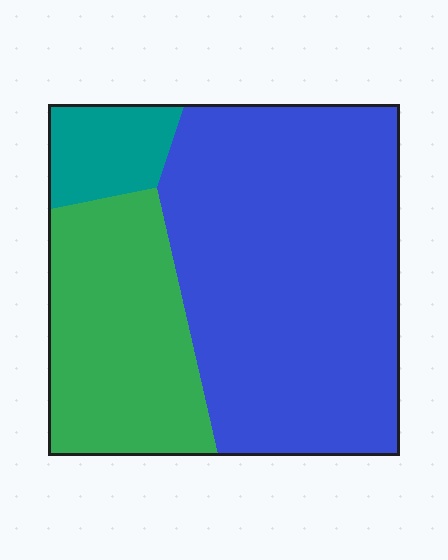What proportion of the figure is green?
Green covers around 30% of the figure.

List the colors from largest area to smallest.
From largest to smallest: blue, green, teal.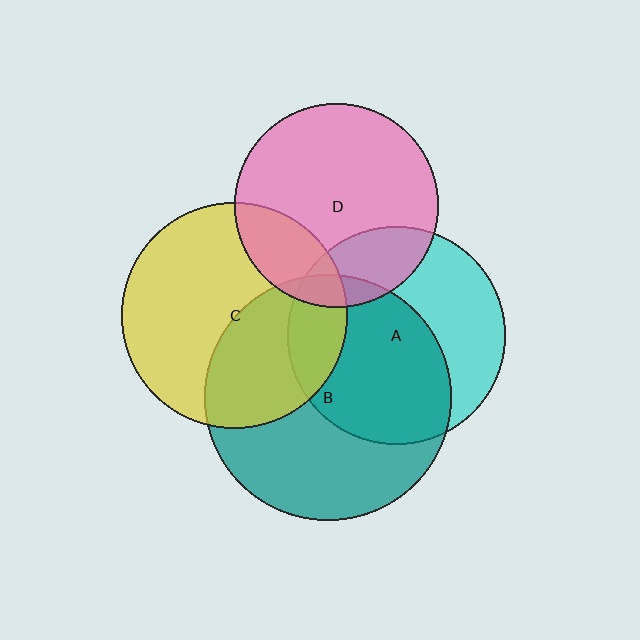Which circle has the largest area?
Circle B (teal).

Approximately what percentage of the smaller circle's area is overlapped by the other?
Approximately 15%.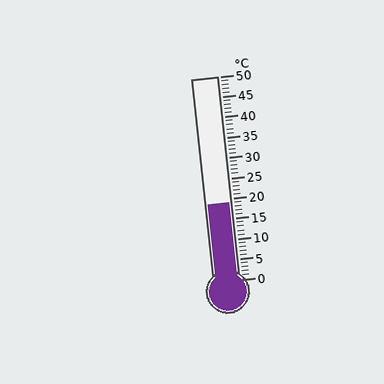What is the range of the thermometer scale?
The thermometer scale ranges from 0°C to 50°C.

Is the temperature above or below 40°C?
The temperature is below 40°C.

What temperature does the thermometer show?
The thermometer shows approximately 19°C.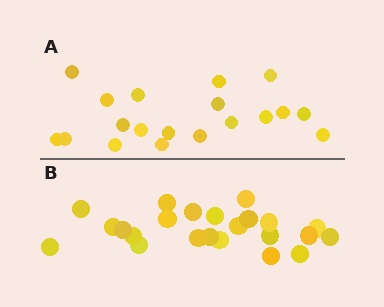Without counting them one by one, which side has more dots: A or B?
Region B (the bottom region) has more dots.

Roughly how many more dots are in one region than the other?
Region B has about 4 more dots than region A.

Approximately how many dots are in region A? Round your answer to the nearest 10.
About 20 dots. (The exact count is 19, which rounds to 20.)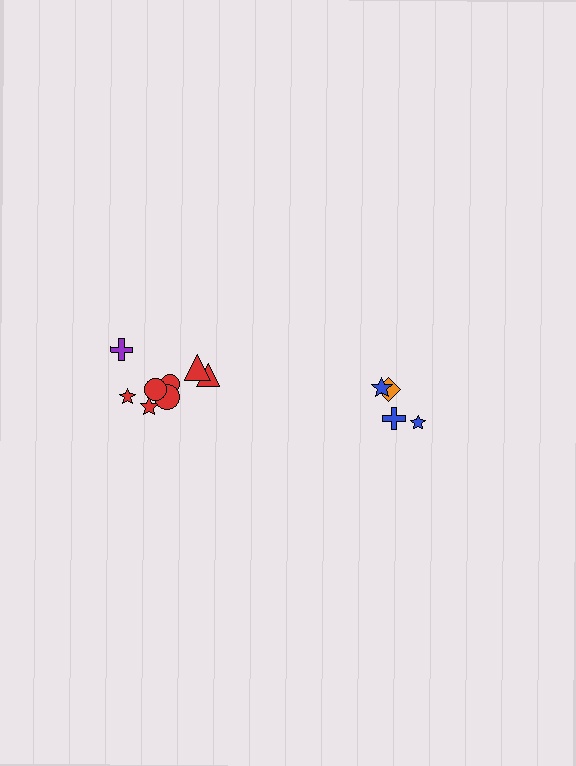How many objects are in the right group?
There are 4 objects.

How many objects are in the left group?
There are 8 objects.